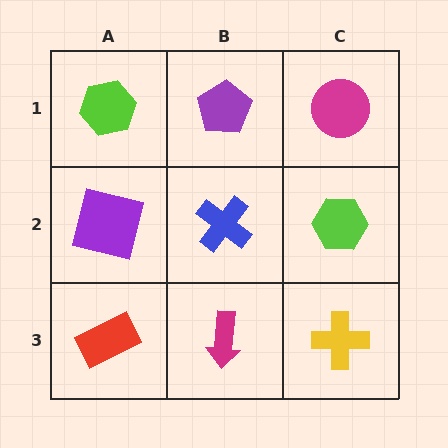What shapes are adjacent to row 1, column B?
A blue cross (row 2, column B), a lime hexagon (row 1, column A), a magenta circle (row 1, column C).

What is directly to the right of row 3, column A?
A magenta arrow.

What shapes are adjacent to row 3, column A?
A purple square (row 2, column A), a magenta arrow (row 3, column B).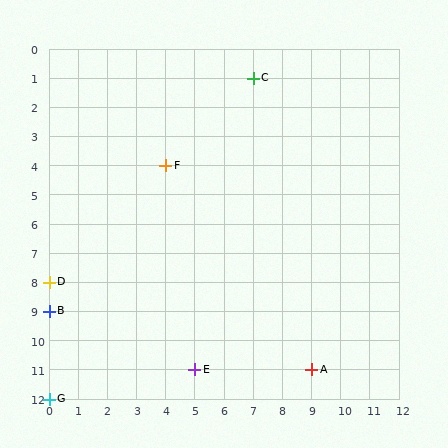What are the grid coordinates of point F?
Point F is at grid coordinates (4, 4).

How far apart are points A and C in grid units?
Points A and C are 2 columns and 10 rows apart (about 10.2 grid units diagonally).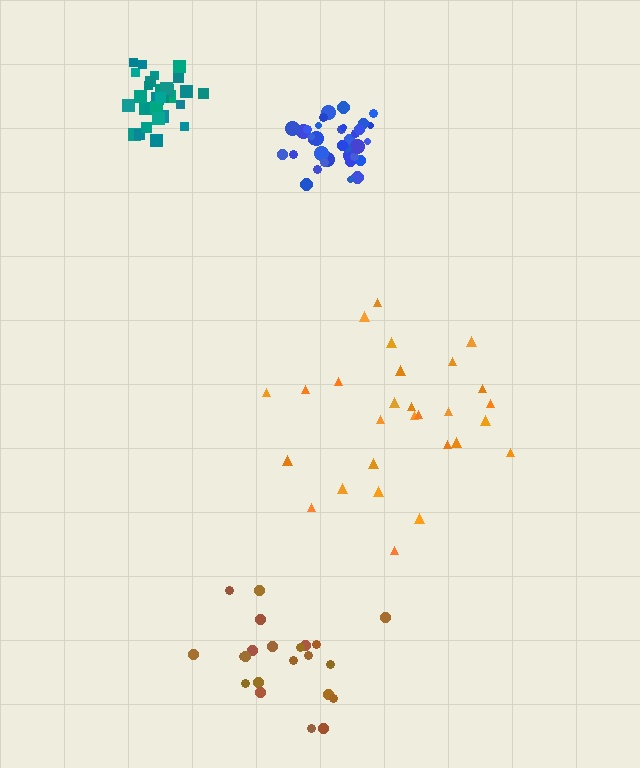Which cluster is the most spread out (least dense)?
Orange.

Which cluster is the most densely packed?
Blue.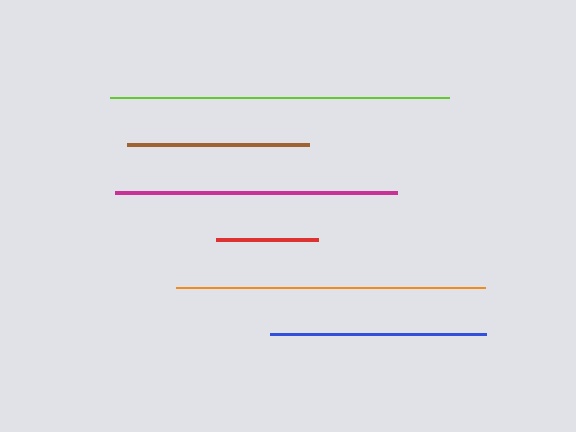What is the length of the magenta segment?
The magenta segment is approximately 283 pixels long.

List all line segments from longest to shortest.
From longest to shortest: lime, orange, magenta, blue, brown, red.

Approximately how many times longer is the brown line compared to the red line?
The brown line is approximately 1.8 times the length of the red line.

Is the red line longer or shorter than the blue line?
The blue line is longer than the red line.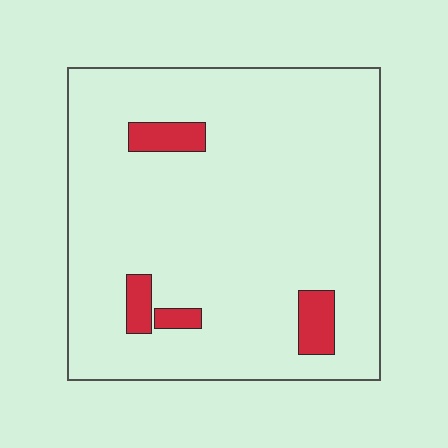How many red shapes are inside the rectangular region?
4.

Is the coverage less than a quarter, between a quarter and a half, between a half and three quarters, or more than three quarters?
Less than a quarter.